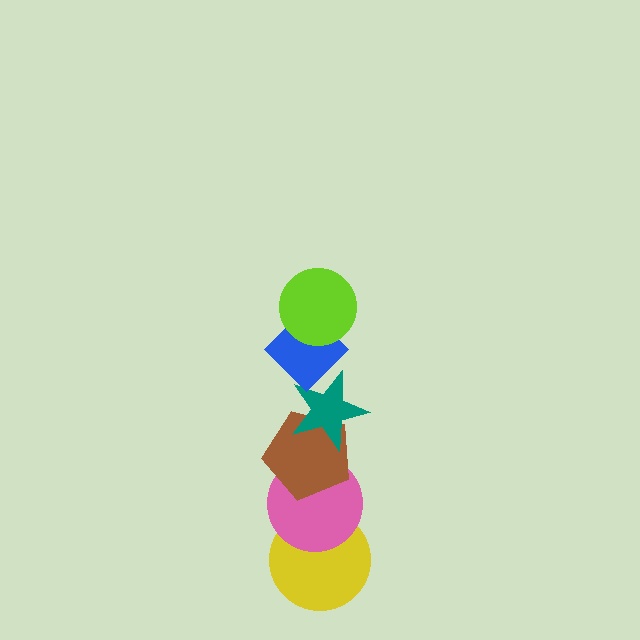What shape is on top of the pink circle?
The brown pentagon is on top of the pink circle.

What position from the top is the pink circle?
The pink circle is 5th from the top.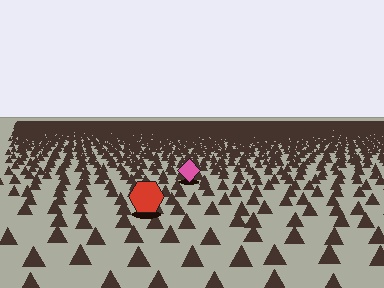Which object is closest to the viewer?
The red hexagon is closest. The texture marks near it are larger and more spread out.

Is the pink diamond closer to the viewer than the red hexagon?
No. The red hexagon is closer — you can tell from the texture gradient: the ground texture is coarser near it.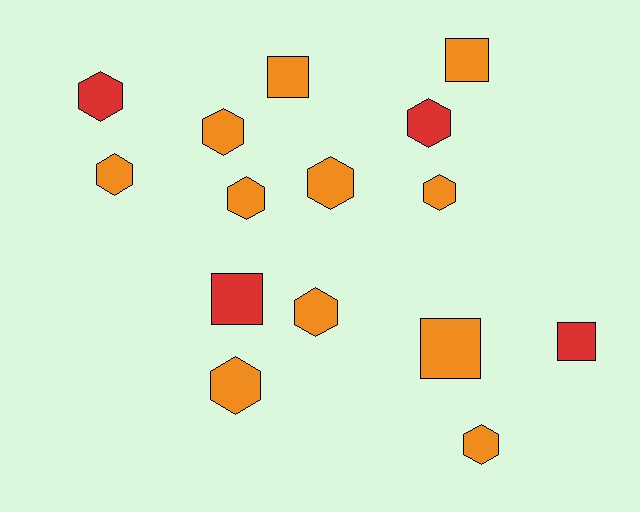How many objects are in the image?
There are 15 objects.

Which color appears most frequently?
Orange, with 11 objects.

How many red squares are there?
There are 2 red squares.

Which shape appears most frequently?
Hexagon, with 10 objects.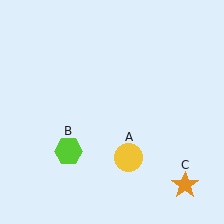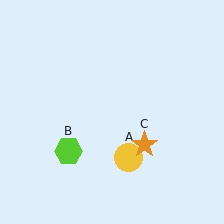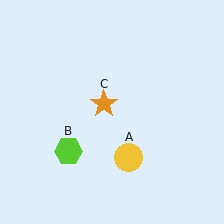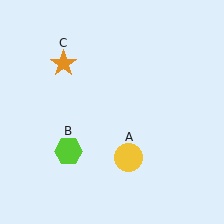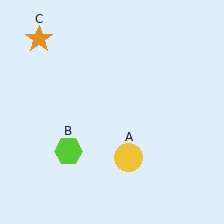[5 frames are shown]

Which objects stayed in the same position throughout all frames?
Yellow circle (object A) and lime hexagon (object B) remained stationary.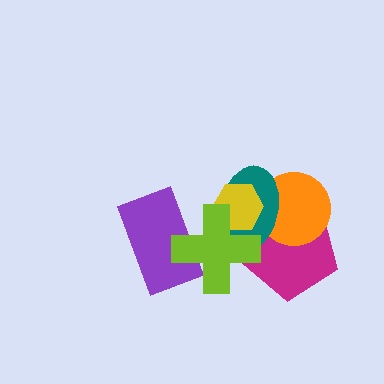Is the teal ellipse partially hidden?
Yes, it is partially covered by another shape.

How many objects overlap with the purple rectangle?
1 object overlaps with the purple rectangle.